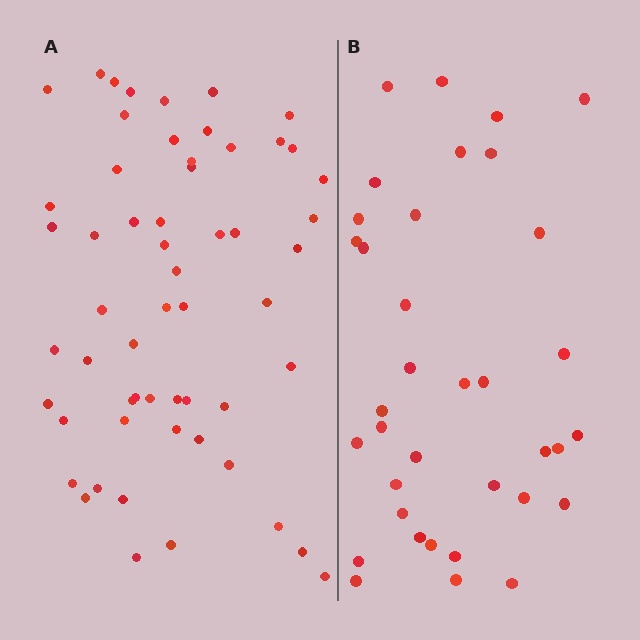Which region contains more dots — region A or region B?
Region A (the left region) has more dots.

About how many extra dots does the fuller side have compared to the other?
Region A has approximately 20 more dots than region B.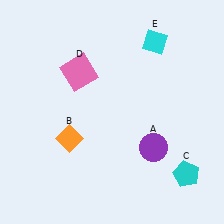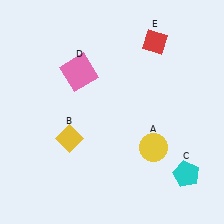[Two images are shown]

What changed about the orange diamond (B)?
In Image 1, B is orange. In Image 2, it changed to yellow.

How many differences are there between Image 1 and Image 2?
There are 3 differences between the two images.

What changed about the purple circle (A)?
In Image 1, A is purple. In Image 2, it changed to yellow.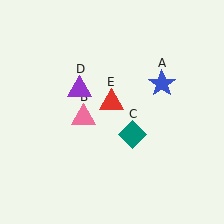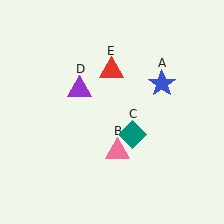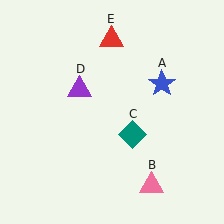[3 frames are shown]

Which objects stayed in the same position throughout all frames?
Blue star (object A) and teal diamond (object C) and purple triangle (object D) remained stationary.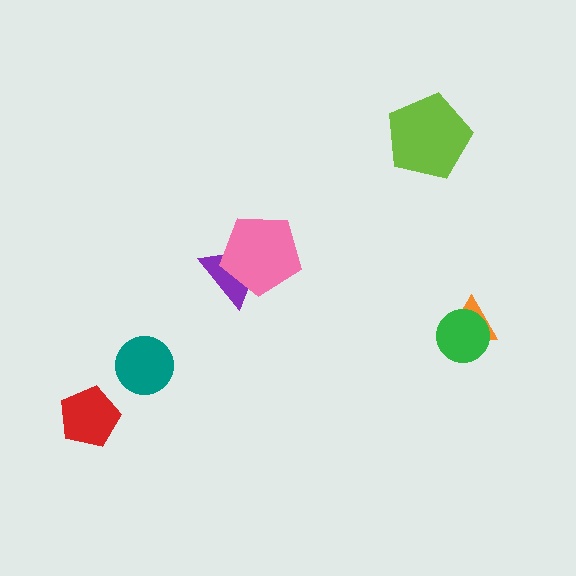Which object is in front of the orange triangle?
The green circle is in front of the orange triangle.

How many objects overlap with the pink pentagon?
1 object overlaps with the pink pentagon.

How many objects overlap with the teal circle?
0 objects overlap with the teal circle.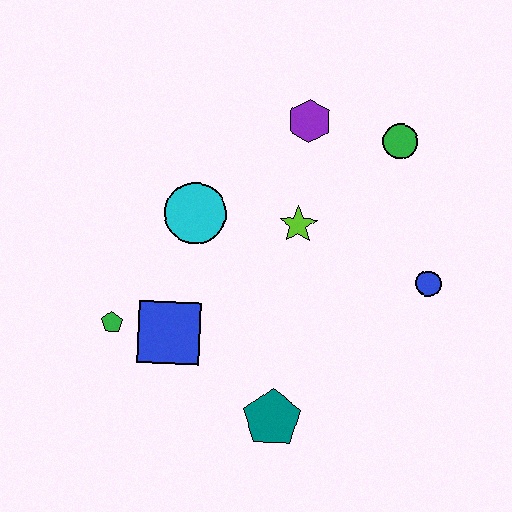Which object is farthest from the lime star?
The green pentagon is farthest from the lime star.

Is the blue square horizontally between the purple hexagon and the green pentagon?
Yes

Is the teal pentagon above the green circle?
No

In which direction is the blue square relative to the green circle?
The blue square is to the left of the green circle.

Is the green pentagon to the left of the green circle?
Yes